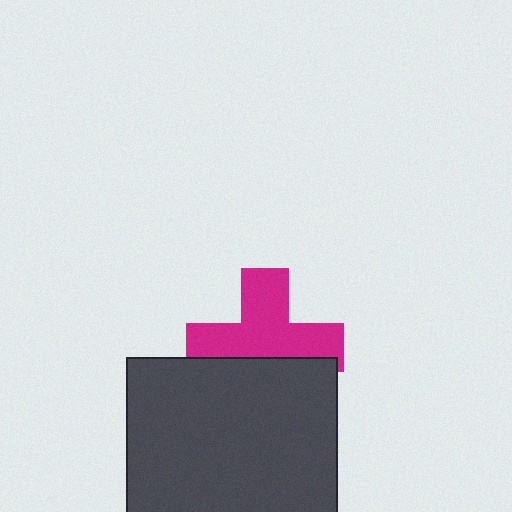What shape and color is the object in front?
The object in front is a dark gray square.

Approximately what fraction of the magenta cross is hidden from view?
Roughly 37% of the magenta cross is hidden behind the dark gray square.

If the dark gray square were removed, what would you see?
You would see the complete magenta cross.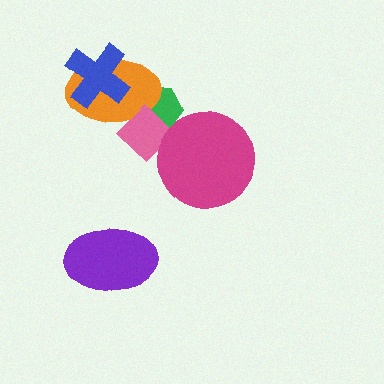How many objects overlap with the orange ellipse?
3 objects overlap with the orange ellipse.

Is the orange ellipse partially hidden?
Yes, it is partially covered by another shape.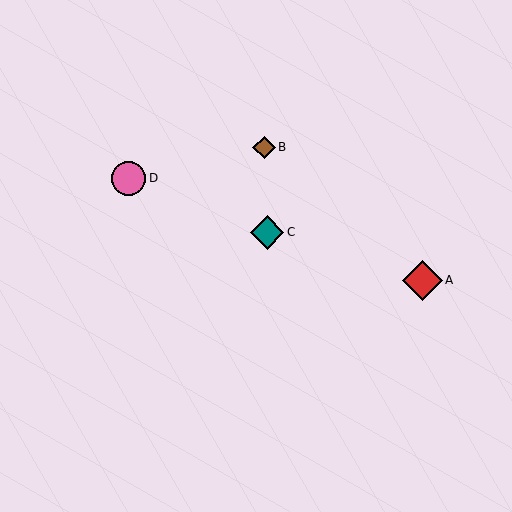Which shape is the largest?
The red diamond (labeled A) is the largest.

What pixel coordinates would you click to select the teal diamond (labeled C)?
Click at (267, 232) to select the teal diamond C.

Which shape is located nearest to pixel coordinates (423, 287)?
The red diamond (labeled A) at (423, 280) is nearest to that location.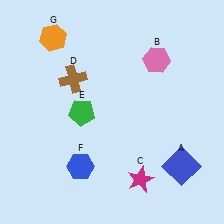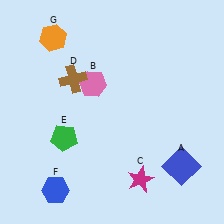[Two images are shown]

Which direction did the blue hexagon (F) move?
The blue hexagon (F) moved left.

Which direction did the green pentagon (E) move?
The green pentagon (E) moved down.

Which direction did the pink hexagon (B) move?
The pink hexagon (B) moved left.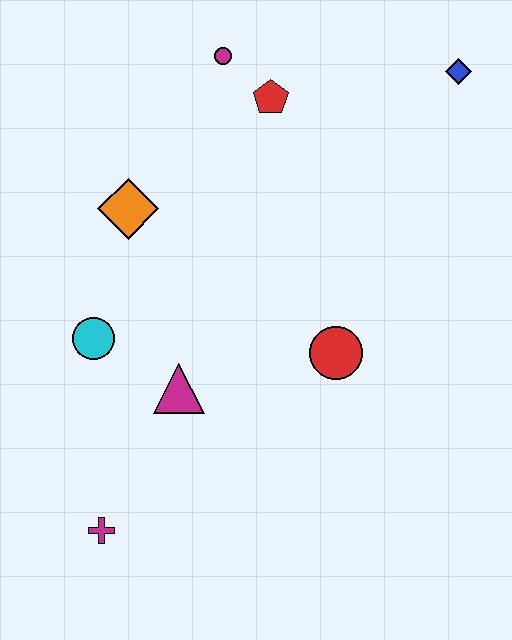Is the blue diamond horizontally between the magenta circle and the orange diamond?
No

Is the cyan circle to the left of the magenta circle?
Yes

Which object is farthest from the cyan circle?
The blue diamond is farthest from the cyan circle.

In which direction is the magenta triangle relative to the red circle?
The magenta triangle is to the left of the red circle.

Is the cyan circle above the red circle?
Yes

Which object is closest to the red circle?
The magenta triangle is closest to the red circle.